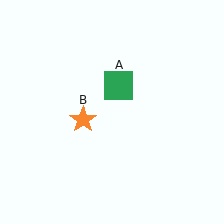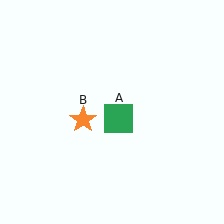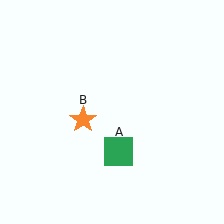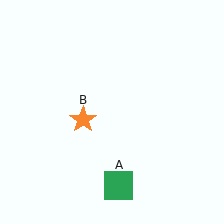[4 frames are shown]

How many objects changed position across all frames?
1 object changed position: green square (object A).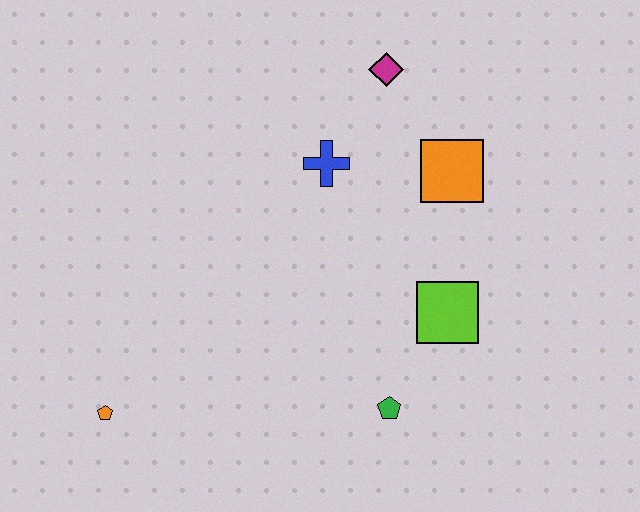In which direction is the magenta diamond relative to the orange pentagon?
The magenta diamond is above the orange pentagon.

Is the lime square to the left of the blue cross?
No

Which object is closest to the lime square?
The green pentagon is closest to the lime square.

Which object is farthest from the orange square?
The orange pentagon is farthest from the orange square.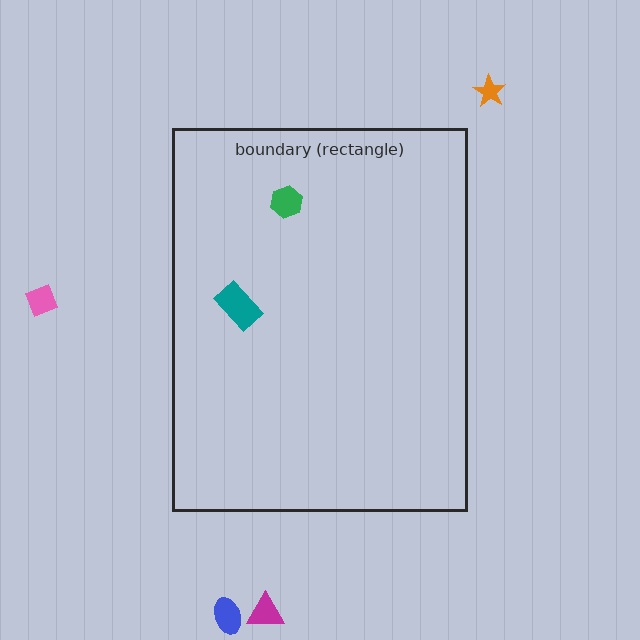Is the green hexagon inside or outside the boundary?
Inside.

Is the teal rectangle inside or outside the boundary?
Inside.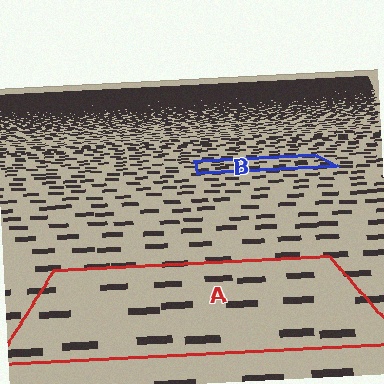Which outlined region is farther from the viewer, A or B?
Region B is farther from the viewer — the texture elements inside it appear smaller and more densely packed.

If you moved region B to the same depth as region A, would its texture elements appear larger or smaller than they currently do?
They would appear larger. At a closer depth, the same texture elements are projected at a bigger on-screen size.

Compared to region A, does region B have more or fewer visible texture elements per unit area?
Region B has more texture elements per unit area — they are packed more densely because it is farther away.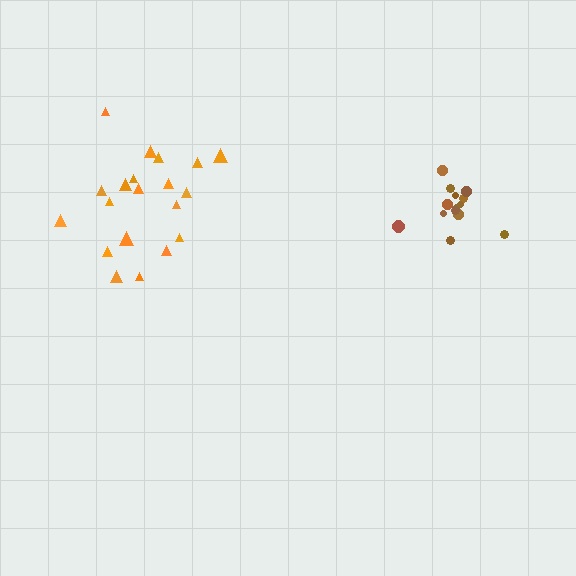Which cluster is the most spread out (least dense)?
Orange.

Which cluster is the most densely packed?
Brown.